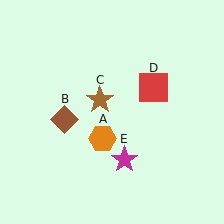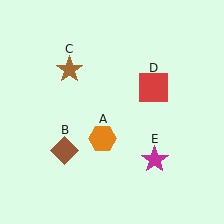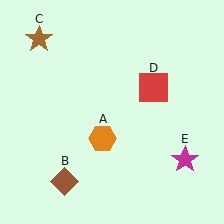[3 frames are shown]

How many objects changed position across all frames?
3 objects changed position: brown diamond (object B), brown star (object C), magenta star (object E).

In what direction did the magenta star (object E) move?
The magenta star (object E) moved right.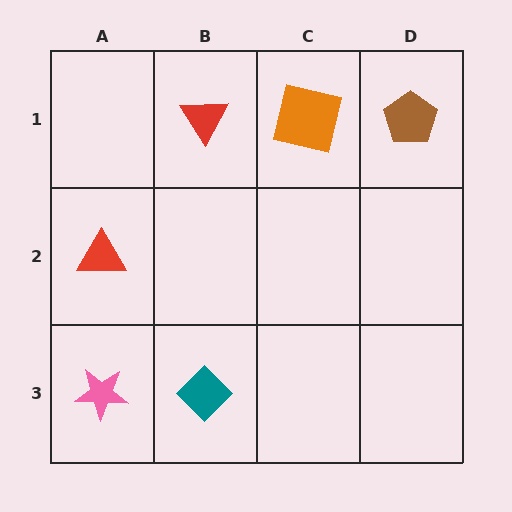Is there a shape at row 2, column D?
No, that cell is empty.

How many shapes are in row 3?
2 shapes.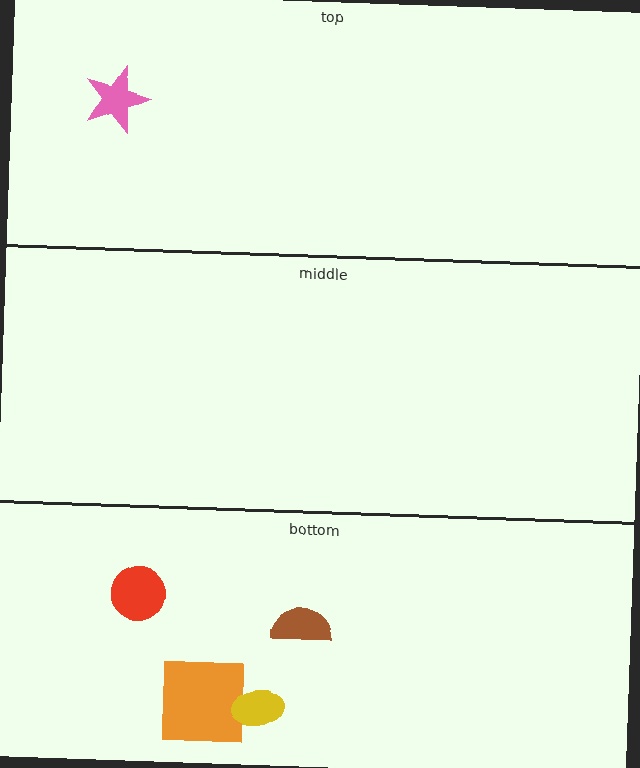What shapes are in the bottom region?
The red circle, the orange square, the yellow ellipse, the brown semicircle.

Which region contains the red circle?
The bottom region.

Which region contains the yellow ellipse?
The bottom region.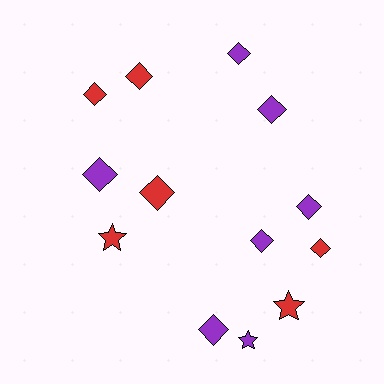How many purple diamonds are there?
There are 6 purple diamonds.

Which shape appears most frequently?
Diamond, with 10 objects.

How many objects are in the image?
There are 13 objects.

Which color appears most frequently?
Purple, with 7 objects.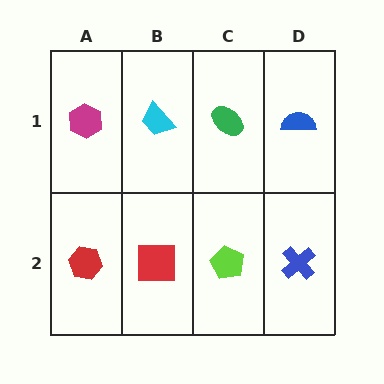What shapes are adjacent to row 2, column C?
A green ellipse (row 1, column C), a red square (row 2, column B), a blue cross (row 2, column D).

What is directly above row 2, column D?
A blue semicircle.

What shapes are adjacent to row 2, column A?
A magenta hexagon (row 1, column A), a red square (row 2, column B).